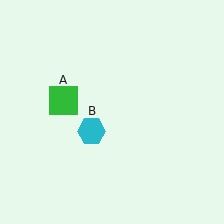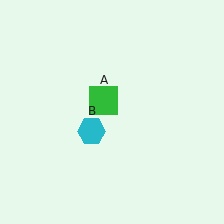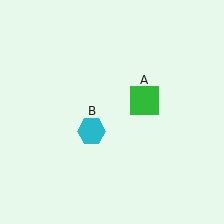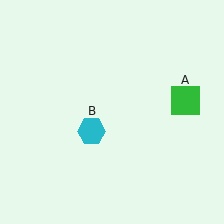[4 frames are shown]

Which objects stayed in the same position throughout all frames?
Cyan hexagon (object B) remained stationary.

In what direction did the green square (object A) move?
The green square (object A) moved right.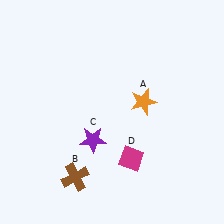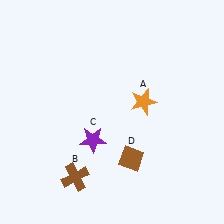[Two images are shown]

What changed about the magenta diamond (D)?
In Image 1, D is magenta. In Image 2, it changed to brown.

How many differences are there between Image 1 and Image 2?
There is 1 difference between the two images.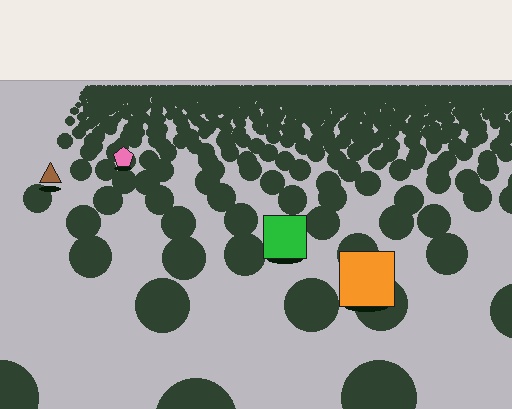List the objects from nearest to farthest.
From nearest to farthest: the orange square, the green square, the brown triangle, the pink pentagon.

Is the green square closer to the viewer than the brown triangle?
Yes. The green square is closer — you can tell from the texture gradient: the ground texture is coarser near it.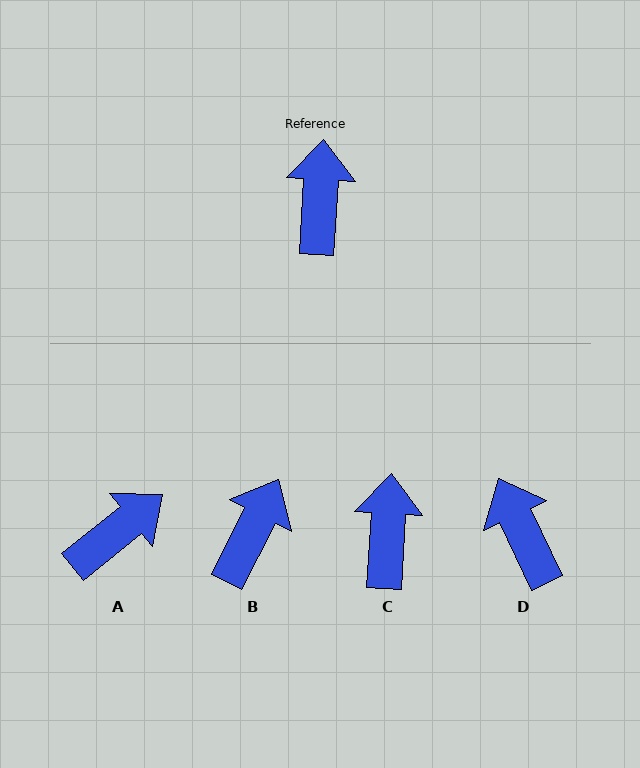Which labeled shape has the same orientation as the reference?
C.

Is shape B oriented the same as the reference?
No, it is off by about 23 degrees.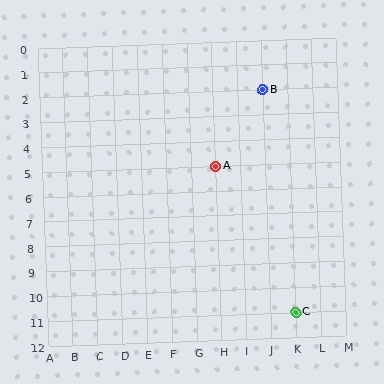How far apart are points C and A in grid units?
Points C and A are 3 columns and 6 rows apart (about 6.7 grid units diagonally).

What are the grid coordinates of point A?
Point A is at grid coordinates (H, 5).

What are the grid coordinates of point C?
Point C is at grid coordinates (K, 11).